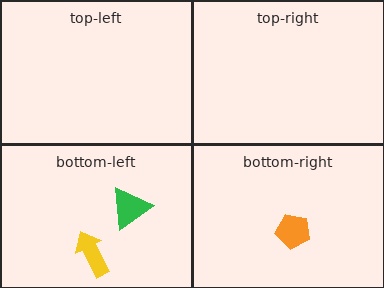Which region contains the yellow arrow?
The bottom-left region.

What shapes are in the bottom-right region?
The orange pentagon.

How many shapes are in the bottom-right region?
1.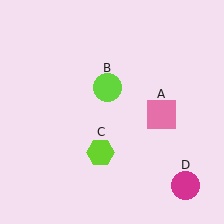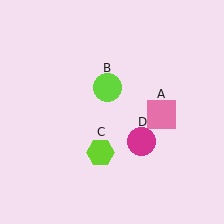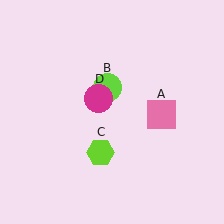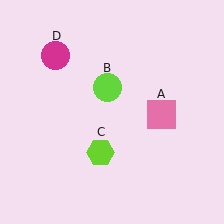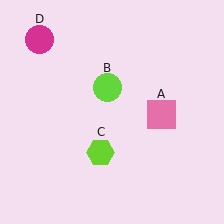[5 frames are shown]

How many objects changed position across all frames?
1 object changed position: magenta circle (object D).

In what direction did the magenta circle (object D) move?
The magenta circle (object D) moved up and to the left.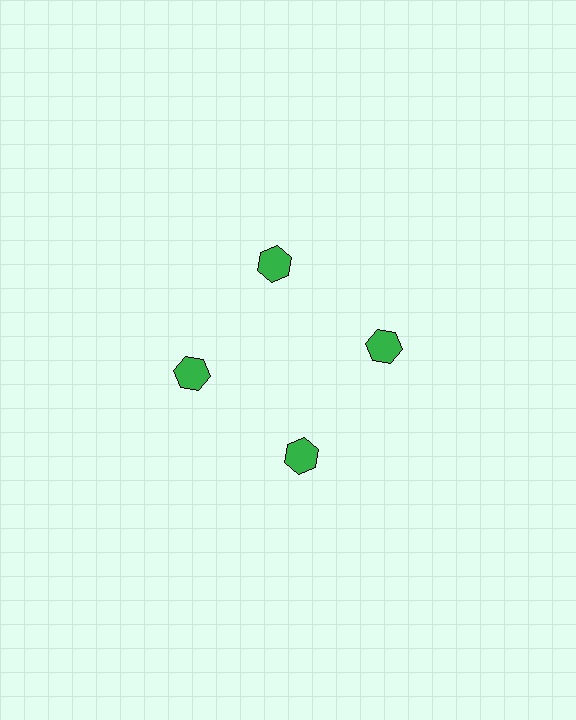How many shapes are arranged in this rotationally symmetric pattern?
There are 4 shapes, arranged in 4 groups of 1.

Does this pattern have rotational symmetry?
Yes, this pattern has 4-fold rotational symmetry. It looks the same after rotating 90 degrees around the center.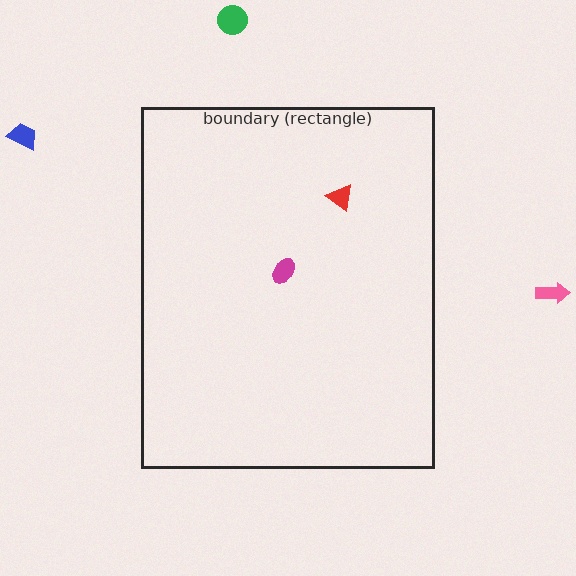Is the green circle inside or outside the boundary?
Outside.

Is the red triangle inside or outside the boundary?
Inside.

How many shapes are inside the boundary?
2 inside, 3 outside.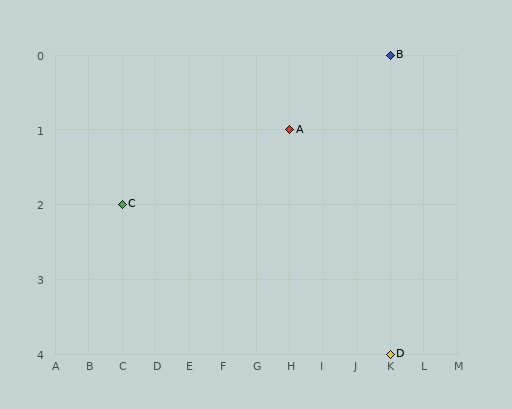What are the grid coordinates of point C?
Point C is at grid coordinates (C, 2).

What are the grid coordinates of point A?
Point A is at grid coordinates (H, 1).